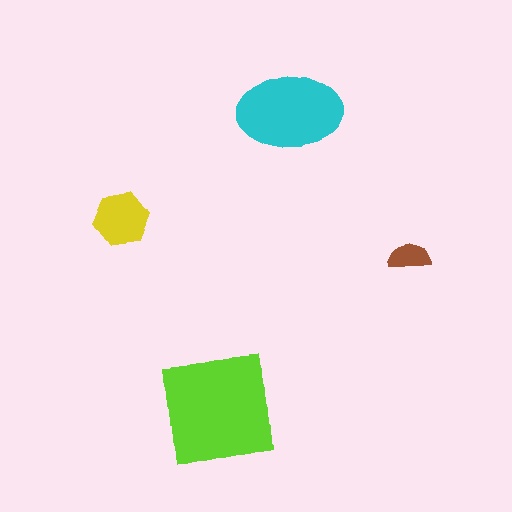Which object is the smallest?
The brown semicircle.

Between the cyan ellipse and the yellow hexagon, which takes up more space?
The cyan ellipse.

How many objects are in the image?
There are 4 objects in the image.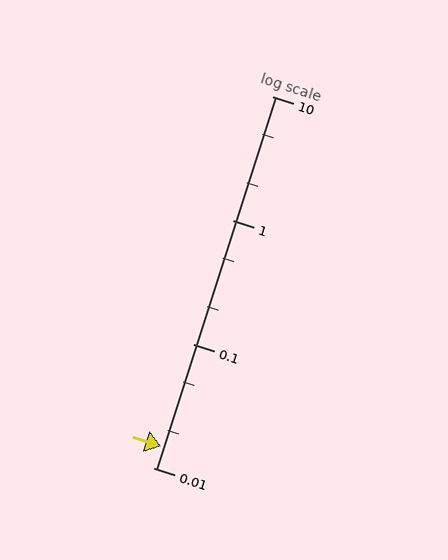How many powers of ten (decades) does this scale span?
The scale spans 3 decades, from 0.01 to 10.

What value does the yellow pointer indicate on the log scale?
The pointer indicates approximately 0.015.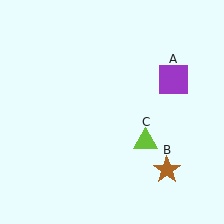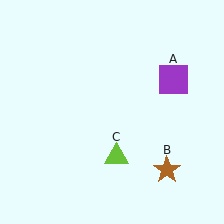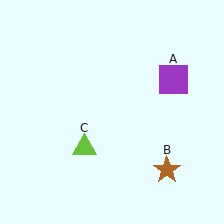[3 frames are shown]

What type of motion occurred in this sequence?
The lime triangle (object C) rotated clockwise around the center of the scene.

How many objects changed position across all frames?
1 object changed position: lime triangle (object C).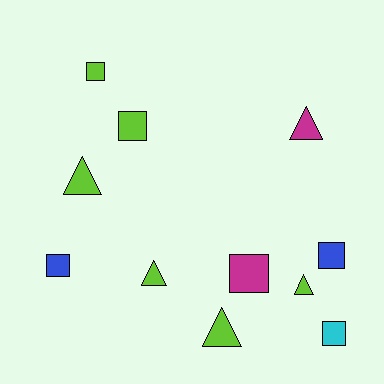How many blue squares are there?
There are 2 blue squares.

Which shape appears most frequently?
Square, with 6 objects.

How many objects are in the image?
There are 11 objects.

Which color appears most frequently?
Lime, with 6 objects.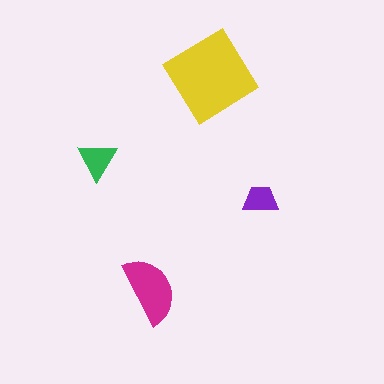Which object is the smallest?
The purple trapezoid.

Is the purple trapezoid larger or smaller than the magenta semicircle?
Smaller.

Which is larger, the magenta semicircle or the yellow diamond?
The yellow diamond.